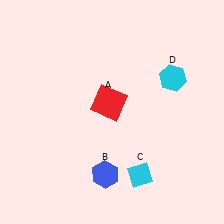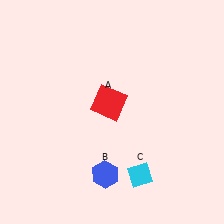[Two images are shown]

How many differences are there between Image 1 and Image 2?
There is 1 difference between the two images.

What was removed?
The cyan hexagon (D) was removed in Image 2.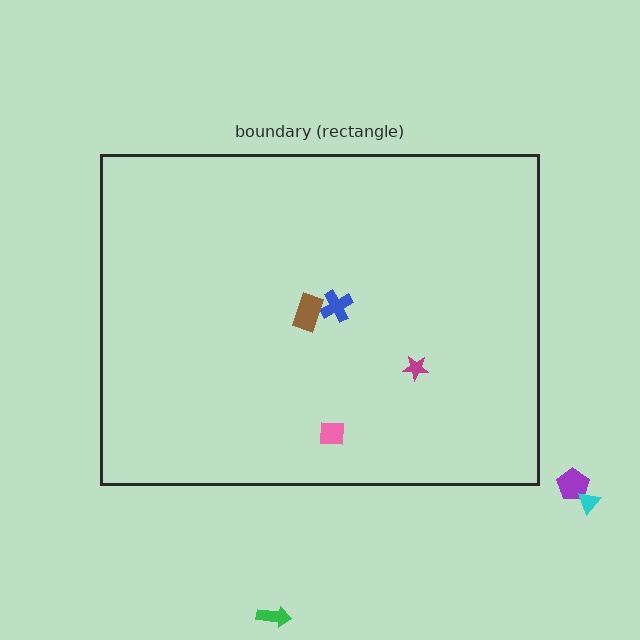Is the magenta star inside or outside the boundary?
Inside.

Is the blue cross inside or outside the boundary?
Inside.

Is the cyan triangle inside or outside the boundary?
Outside.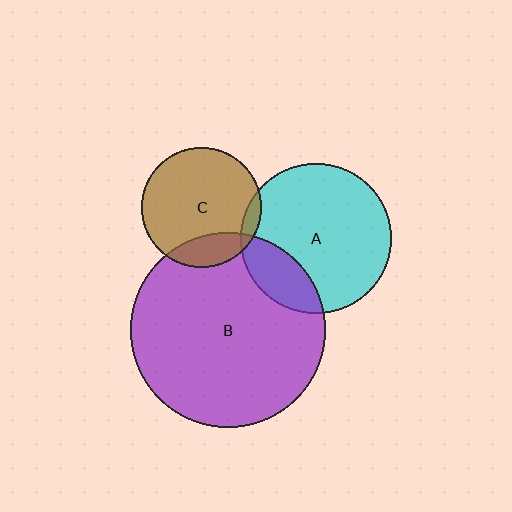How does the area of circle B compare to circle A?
Approximately 1.7 times.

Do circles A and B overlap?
Yes.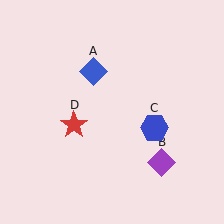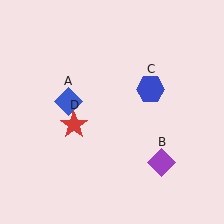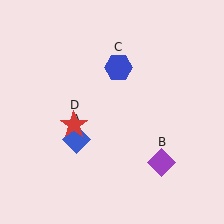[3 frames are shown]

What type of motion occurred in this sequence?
The blue diamond (object A), blue hexagon (object C) rotated counterclockwise around the center of the scene.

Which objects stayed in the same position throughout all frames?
Purple diamond (object B) and red star (object D) remained stationary.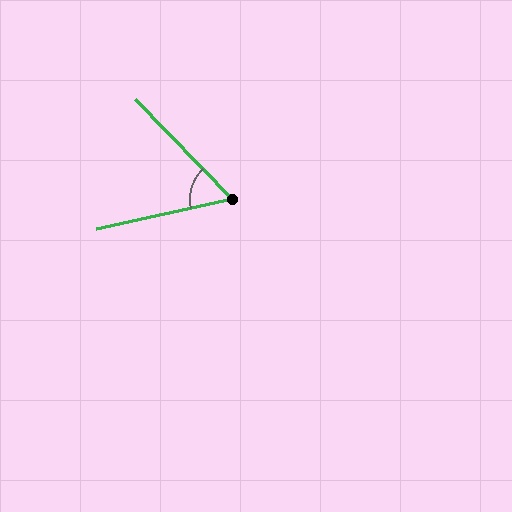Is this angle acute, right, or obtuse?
It is acute.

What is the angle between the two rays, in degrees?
Approximately 58 degrees.